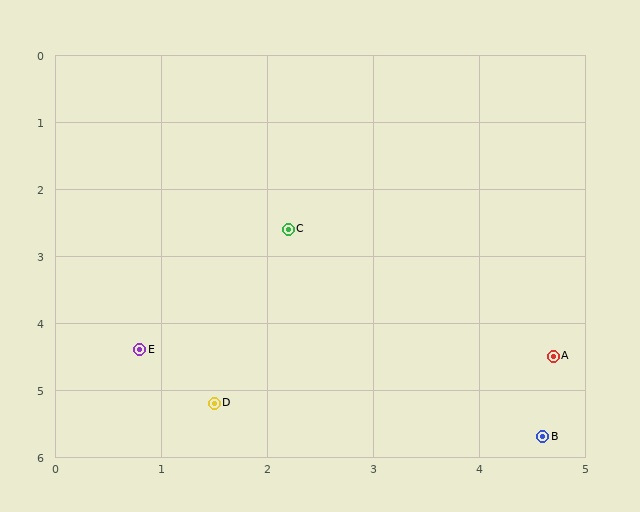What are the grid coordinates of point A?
Point A is at approximately (4.7, 4.5).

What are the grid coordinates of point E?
Point E is at approximately (0.8, 4.4).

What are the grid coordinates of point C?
Point C is at approximately (2.2, 2.6).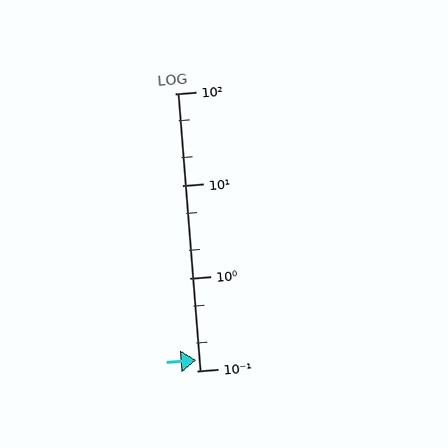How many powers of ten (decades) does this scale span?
The scale spans 3 decades, from 0.1 to 100.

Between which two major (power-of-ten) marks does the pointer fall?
The pointer is between 0.1 and 1.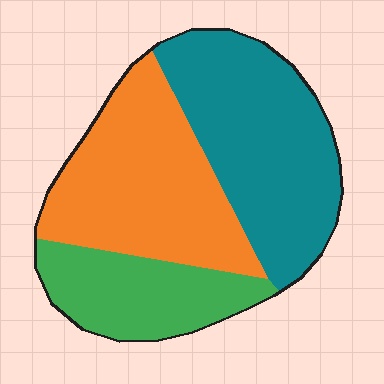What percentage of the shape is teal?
Teal takes up about two fifths (2/5) of the shape.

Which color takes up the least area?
Green, at roughly 20%.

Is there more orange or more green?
Orange.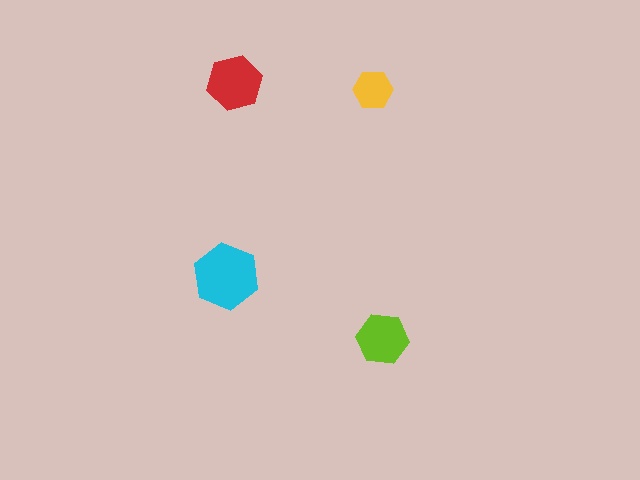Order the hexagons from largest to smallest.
the cyan one, the red one, the lime one, the yellow one.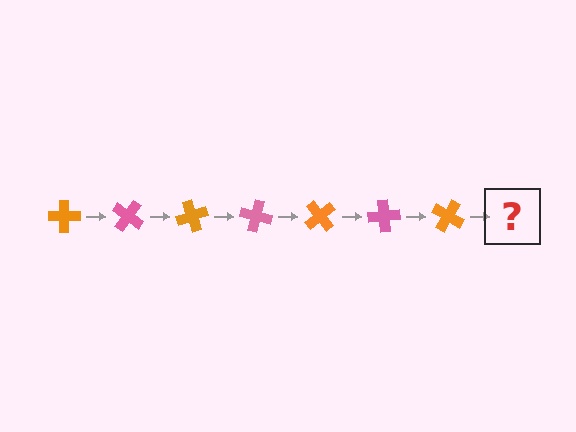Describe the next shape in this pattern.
It should be a pink cross, rotated 245 degrees from the start.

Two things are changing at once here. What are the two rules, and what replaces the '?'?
The two rules are that it rotates 35 degrees each step and the color cycles through orange and pink. The '?' should be a pink cross, rotated 245 degrees from the start.